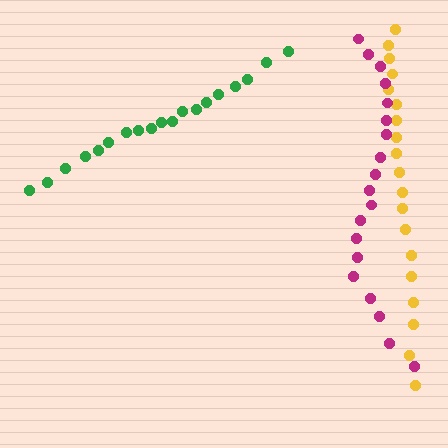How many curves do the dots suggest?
There are 3 distinct paths.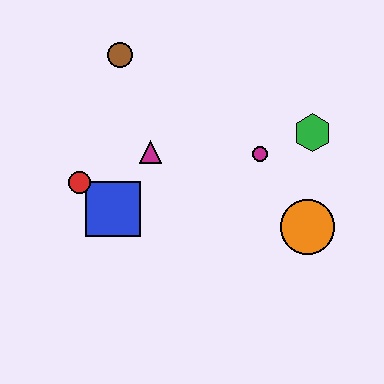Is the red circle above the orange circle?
Yes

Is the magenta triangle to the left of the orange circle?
Yes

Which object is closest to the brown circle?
The magenta triangle is closest to the brown circle.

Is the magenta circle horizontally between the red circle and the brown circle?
No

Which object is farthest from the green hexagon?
The red circle is farthest from the green hexagon.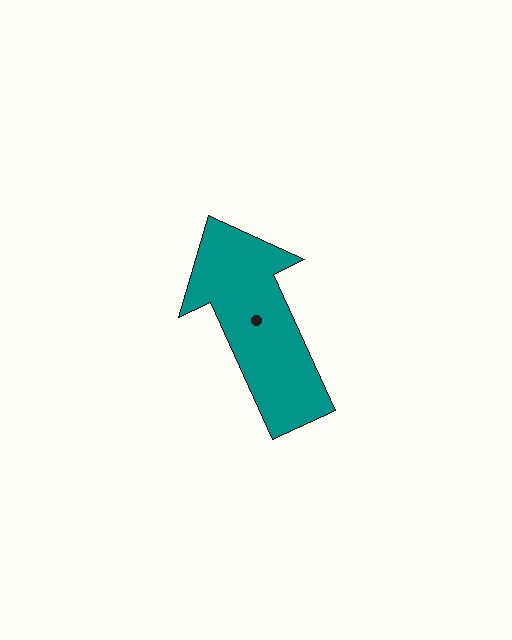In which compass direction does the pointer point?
Northwest.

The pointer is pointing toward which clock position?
Roughly 11 o'clock.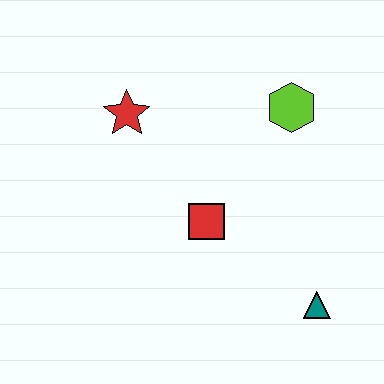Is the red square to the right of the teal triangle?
No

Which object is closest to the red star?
The red square is closest to the red star.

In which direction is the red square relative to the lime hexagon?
The red square is below the lime hexagon.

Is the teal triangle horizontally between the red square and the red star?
No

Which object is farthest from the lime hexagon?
The teal triangle is farthest from the lime hexagon.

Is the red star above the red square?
Yes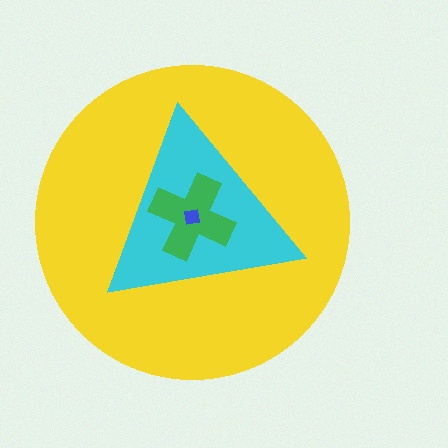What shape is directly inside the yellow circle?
The cyan triangle.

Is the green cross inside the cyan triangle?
Yes.